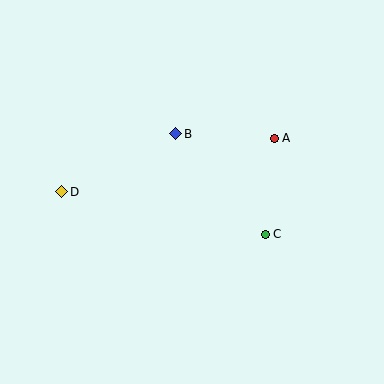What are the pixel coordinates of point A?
Point A is at (274, 138).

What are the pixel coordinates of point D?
Point D is at (62, 192).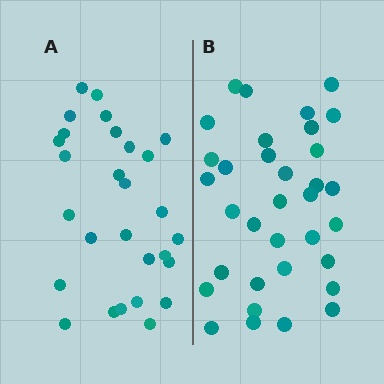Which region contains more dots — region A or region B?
Region B (the right region) has more dots.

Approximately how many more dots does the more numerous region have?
Region B has about 6 more dots than region A.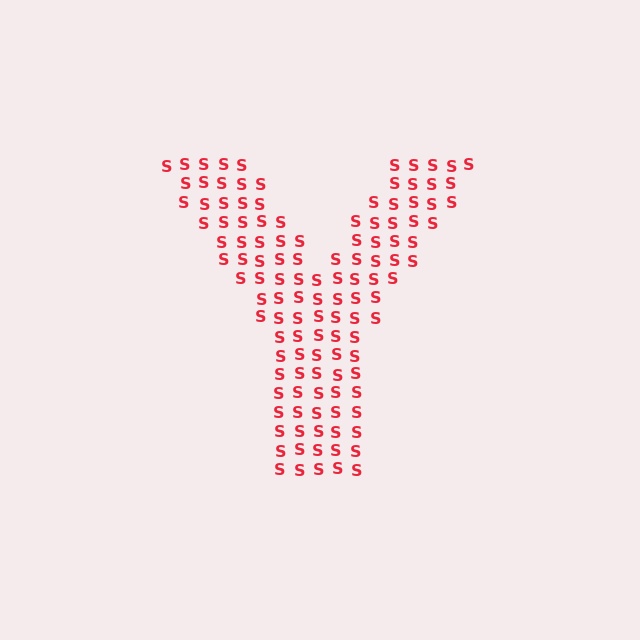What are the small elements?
The small elements are letter S's.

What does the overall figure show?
The overall figure shows the letter Y.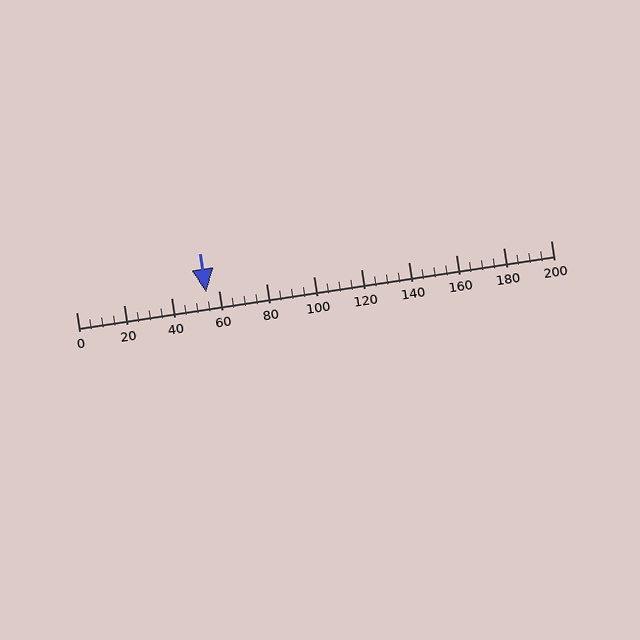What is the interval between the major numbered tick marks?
The major tick marks are spaced 20 units apart.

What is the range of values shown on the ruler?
The ruler shows values from 0 to 200.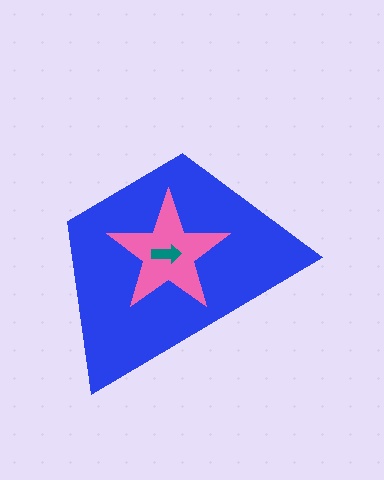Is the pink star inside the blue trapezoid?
Yes.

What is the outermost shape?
The blue trapezoid.